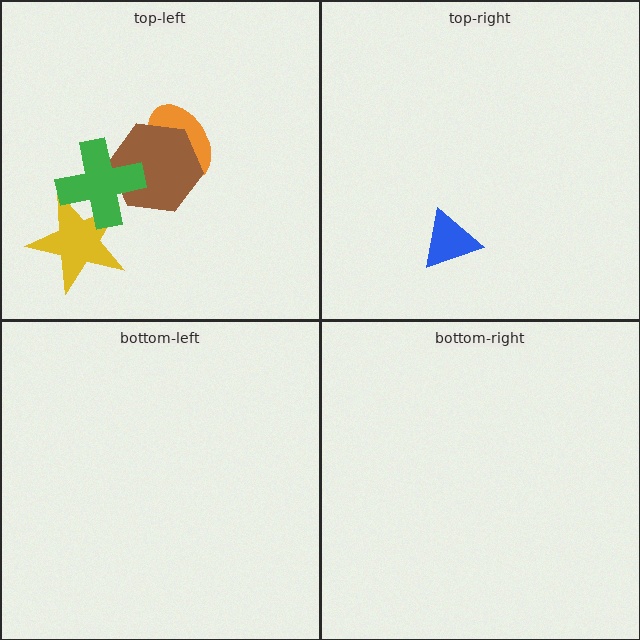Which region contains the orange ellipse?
The top-left region.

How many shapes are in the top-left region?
4.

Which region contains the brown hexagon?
The top-left region.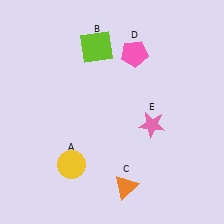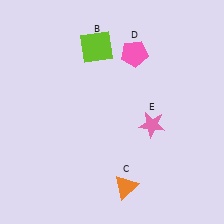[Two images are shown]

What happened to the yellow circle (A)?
The yellow circle (A) was removed in Image 2. It was in the bottom-left area of Image 1.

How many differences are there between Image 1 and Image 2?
There is 1 difference between the two images.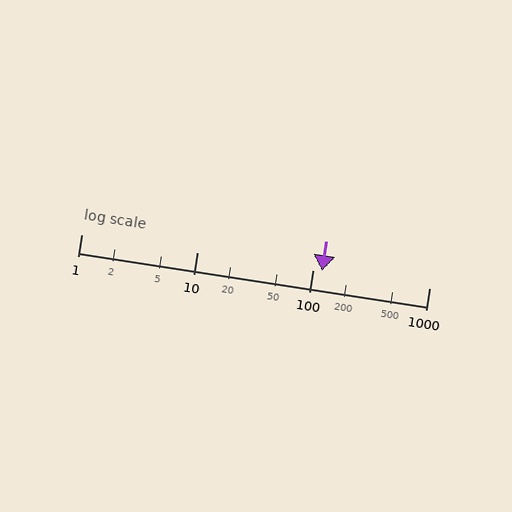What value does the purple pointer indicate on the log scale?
The pointer indicates approximately 120.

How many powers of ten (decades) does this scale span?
The scale spans 3 decades, from 1 to 1000.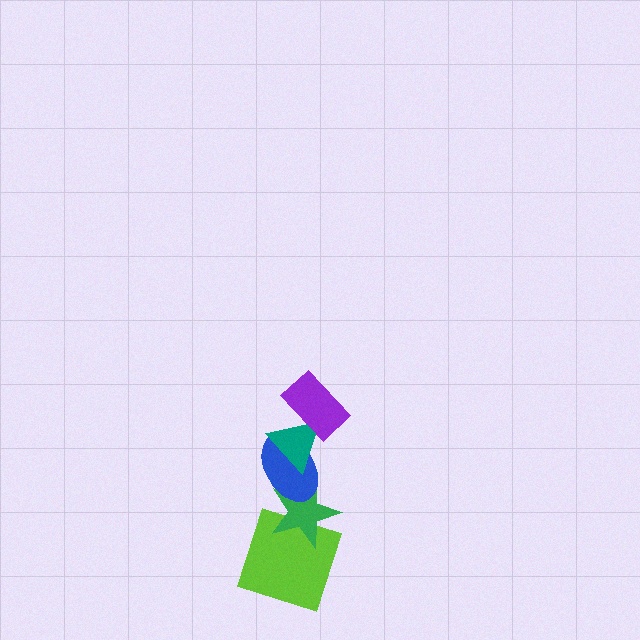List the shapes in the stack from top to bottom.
From top to bottom: the purple rectangle, the teal triangle, the blue ellipse, the green star, the lime square.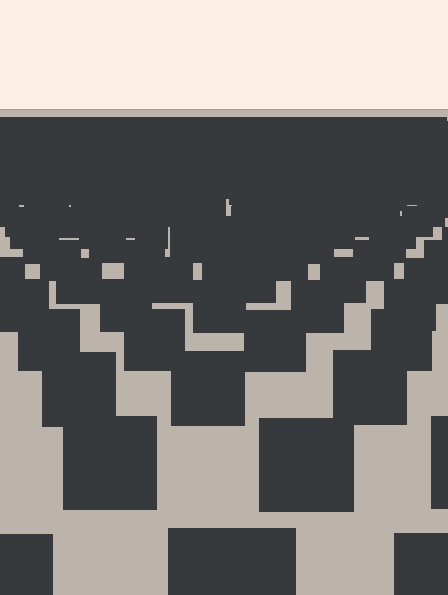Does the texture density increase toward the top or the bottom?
Density increases toward the top.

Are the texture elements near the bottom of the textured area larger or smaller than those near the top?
Larger. Near the bottom, elements are closer to the viewer and appear at a bigger on-screen size.